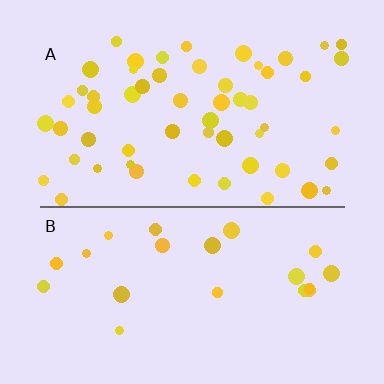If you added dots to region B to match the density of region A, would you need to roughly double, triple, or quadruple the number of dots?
Approximately double.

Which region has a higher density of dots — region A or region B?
A (the top).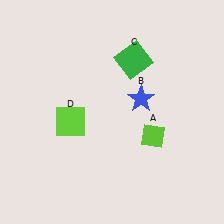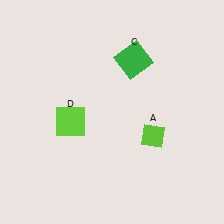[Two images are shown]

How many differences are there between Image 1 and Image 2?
There is 1 difference between the two images.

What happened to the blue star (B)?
The blue star (B) was removed in Image 2. It was in the top-right area of Image 1.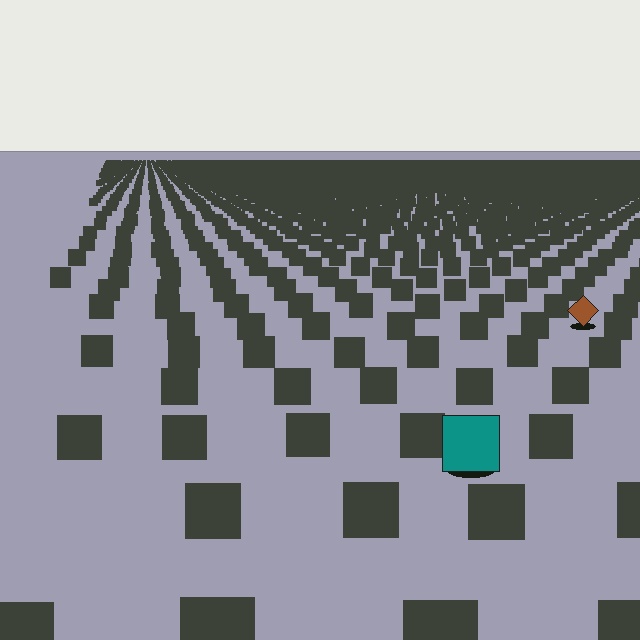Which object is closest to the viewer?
The teal square is closest. The texture marks near it are larger and more spread out.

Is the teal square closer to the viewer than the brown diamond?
Yes. The teal square is closer — you can tell from the texture gradient: the ground texture is coarser near it.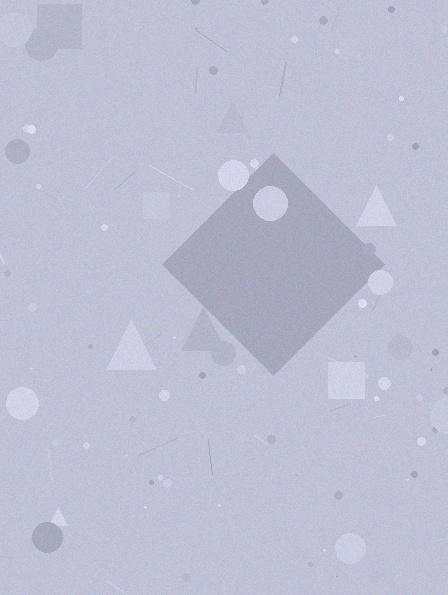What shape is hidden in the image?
A diamond is hidden in the image.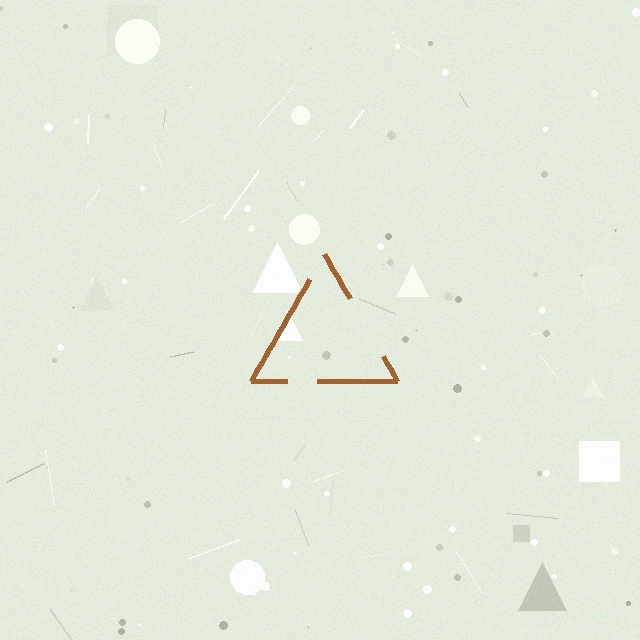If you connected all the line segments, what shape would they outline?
They would outline a triangle.